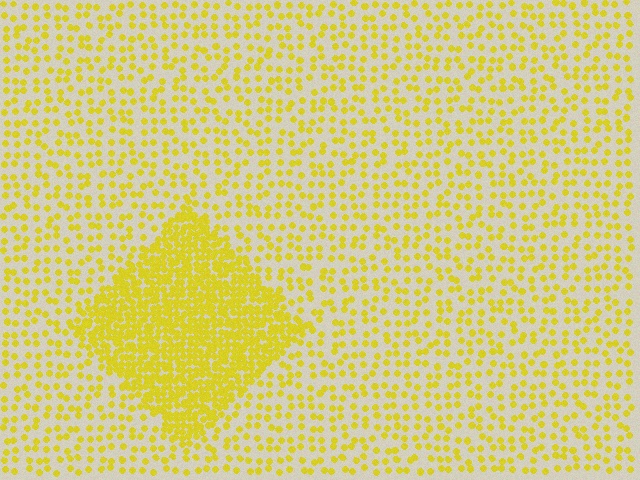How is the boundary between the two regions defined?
The boundary is defined by a change in element density (approximately 2.9x ratio). All elements are the same color, size, and shape.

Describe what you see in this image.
The image contains small yellow elements arranged at two different densities. A diamond-shaped region is visible where the elements are more densely packed than the surrounding area.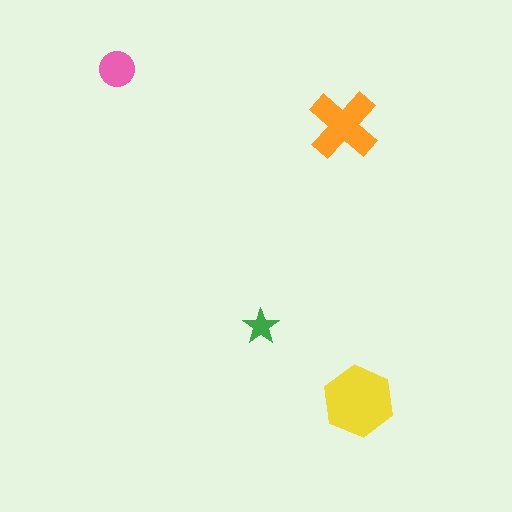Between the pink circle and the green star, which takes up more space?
The pink circle.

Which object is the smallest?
The green star.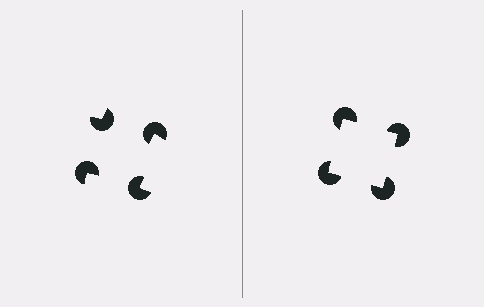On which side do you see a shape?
An illusory square appears on the right side. On the left side the wedge cuts are rotated, so no coherent shape forms.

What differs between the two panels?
The pac-man discs are positioned identically on both sides; only the wedge orientations differ. On the right they align to a square; on the left they are misaligned.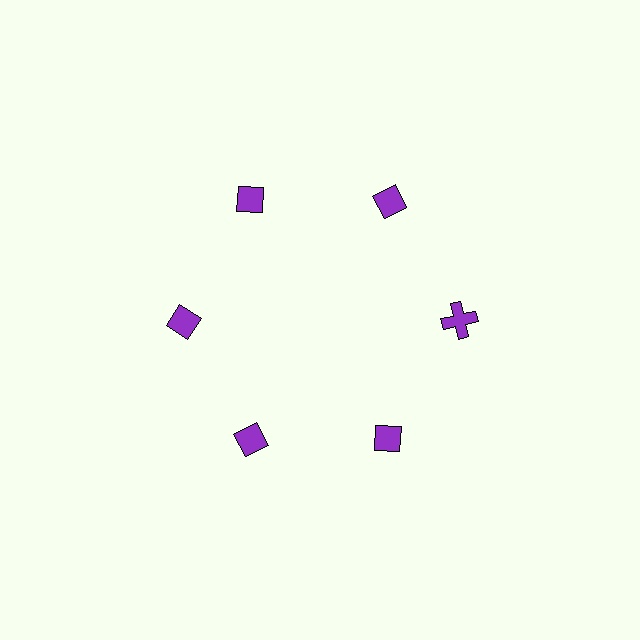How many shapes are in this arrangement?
There are 6 shapes arranged in a ring pattern.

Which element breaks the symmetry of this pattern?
The purple cross at roughly the 3 o'clock position breaks the symmetry. All other shapes are purple diamonds.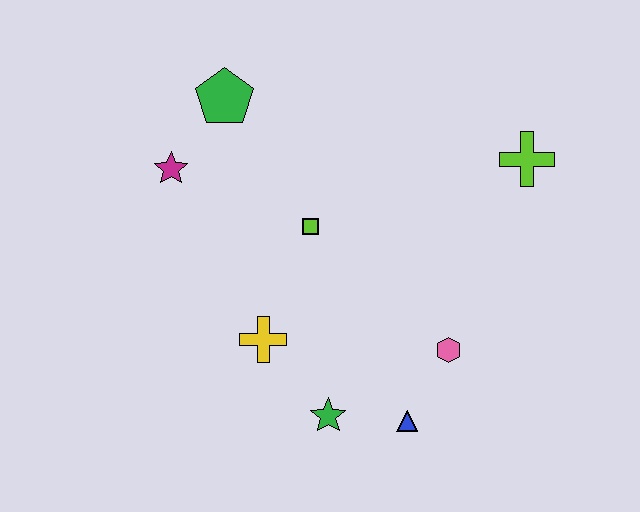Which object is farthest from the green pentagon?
The blue triangle is farthest from the green pentagon.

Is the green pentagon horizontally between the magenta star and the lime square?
Yes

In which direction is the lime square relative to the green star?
The lime square is above the green star.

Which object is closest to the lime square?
The yellow cross is closest to the lime square.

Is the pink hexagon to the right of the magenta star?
Yes